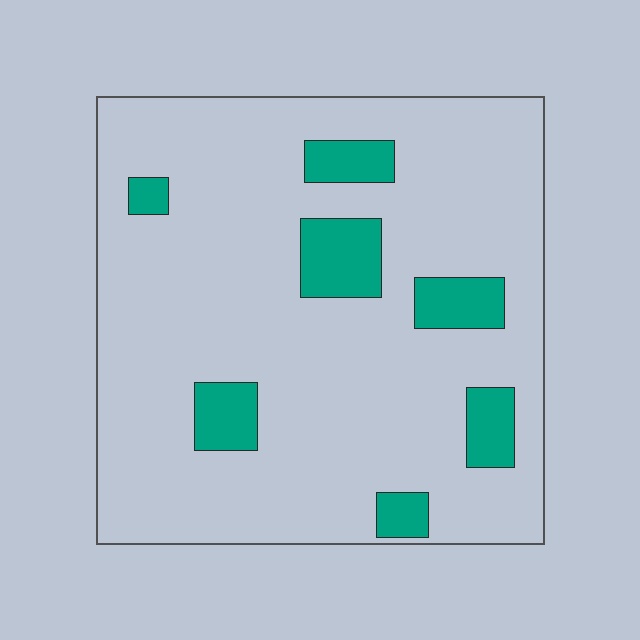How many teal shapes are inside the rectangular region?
7.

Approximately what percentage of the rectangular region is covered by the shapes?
Approximately 15%.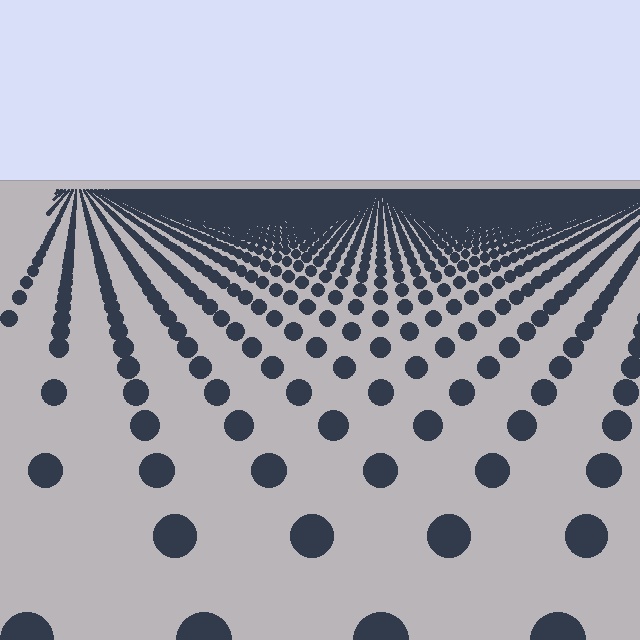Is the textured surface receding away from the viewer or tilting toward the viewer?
The surface is receding away from the viewer. Texture elements get smaller and denser toward the top.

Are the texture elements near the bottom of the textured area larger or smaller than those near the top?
Larger. Near the bottom, elements are closer to the viewer and appear at a bigger on-screen size.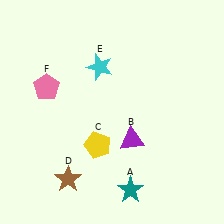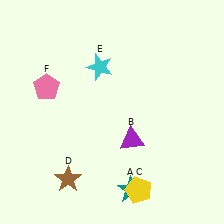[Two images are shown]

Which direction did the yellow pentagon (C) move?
The yellow pentagon (C) moved down.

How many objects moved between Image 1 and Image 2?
1 object moved between the two images.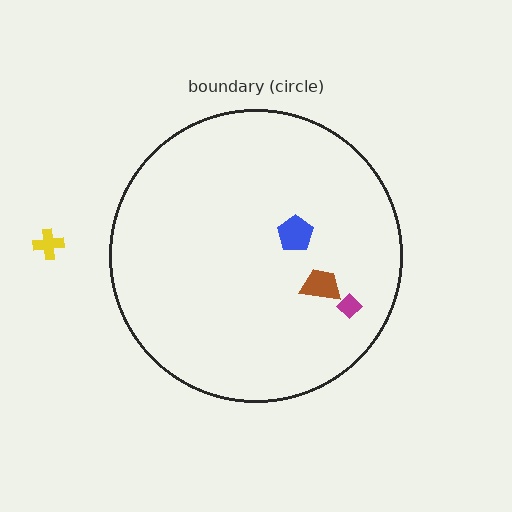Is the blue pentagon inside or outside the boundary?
Inside.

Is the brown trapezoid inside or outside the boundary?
Inside.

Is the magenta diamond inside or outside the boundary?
Inside.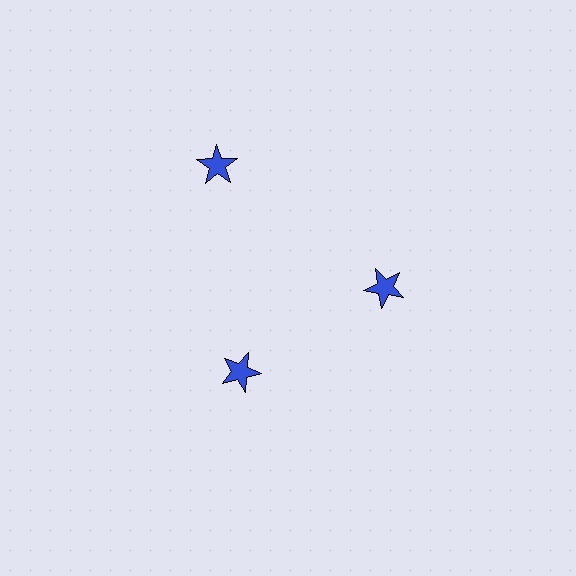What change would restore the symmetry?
The symmetry would be restored by moving it inward, back onto the ring so that all 3 stars sit at equal angles and equal distance from the center.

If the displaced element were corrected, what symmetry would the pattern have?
It would have 3-fold rotational symmetry — the pattern would map onto itself every 120 degrees.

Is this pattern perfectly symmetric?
No. The 3 blue stars are arranged in a ring, but one element near the 11 o'clock position is pushed outward from the center, breaking the 3-fold rotational symmetry.